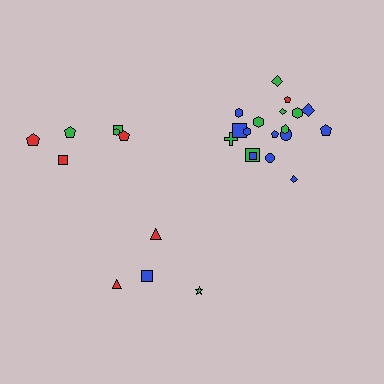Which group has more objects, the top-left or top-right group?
The top-right group.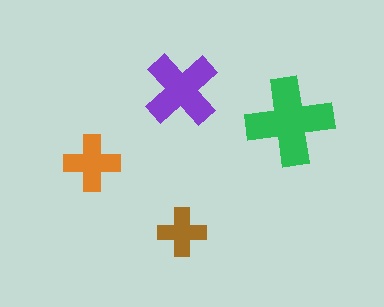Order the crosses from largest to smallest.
the green one, the purple one, the orange one, the brown one.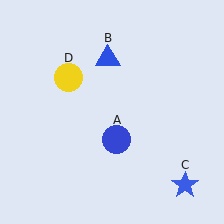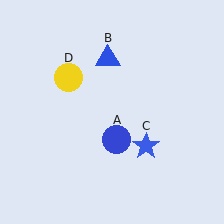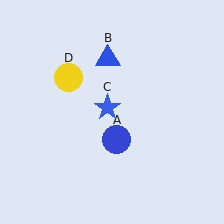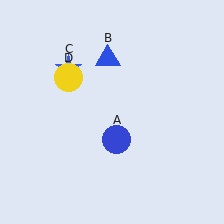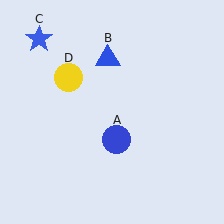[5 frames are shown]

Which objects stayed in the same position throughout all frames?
Blue circle (object A) and blue triangle (object B) and yellow circle (object D) remained stationary.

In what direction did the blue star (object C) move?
The blue star (object C) moved up and to the left.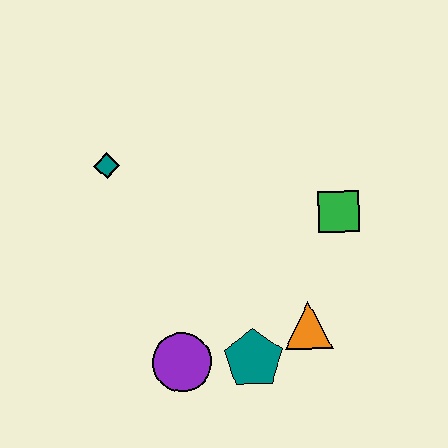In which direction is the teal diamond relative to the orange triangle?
The teal diamond is to the left of the orange triangle.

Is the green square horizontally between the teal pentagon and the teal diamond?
No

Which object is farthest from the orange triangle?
The teal diamond is farthest from the orange triangle.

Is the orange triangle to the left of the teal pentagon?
No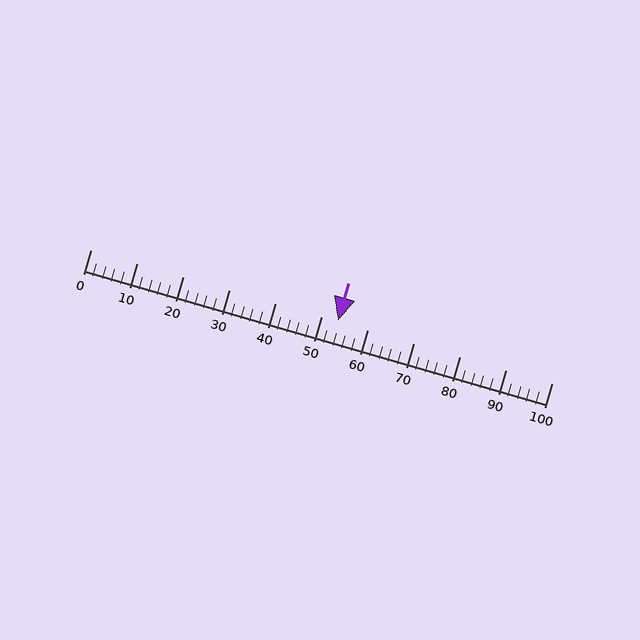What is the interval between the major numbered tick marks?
The major tick marks are spaced 10 units apart.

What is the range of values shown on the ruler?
The ruler shows values from 0 to 100.